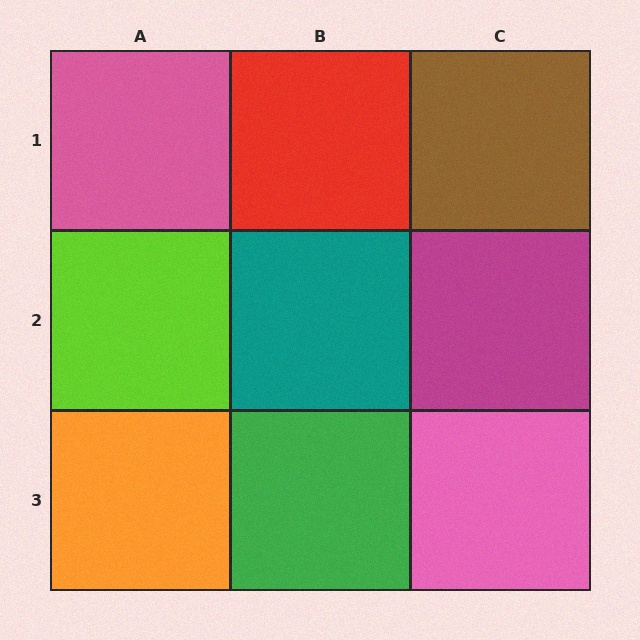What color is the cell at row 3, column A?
Orange.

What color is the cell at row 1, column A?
Pink.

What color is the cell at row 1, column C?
Brown.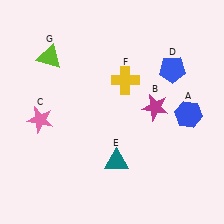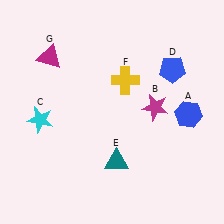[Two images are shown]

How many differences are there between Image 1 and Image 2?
There are 2 differences between the two images.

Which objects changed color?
C changed from pink to cyan. G changed from lime to magenta.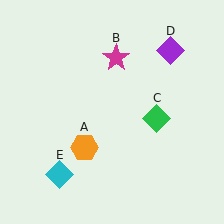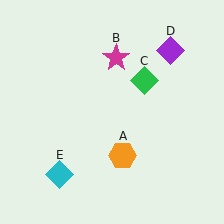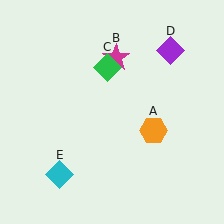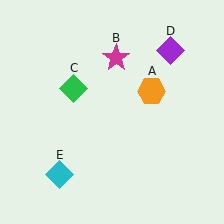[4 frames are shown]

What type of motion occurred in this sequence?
The orange hexagon (object A), green diamond (object C) rotated counterclockwise around the center of the scene.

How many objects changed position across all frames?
2 objects changed position: orange hexagon (object A), green diamond (object C).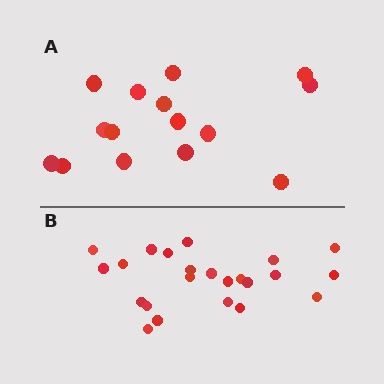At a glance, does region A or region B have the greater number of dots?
Region B (the bottom region) has more dots.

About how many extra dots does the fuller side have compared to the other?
Region B has roughly 8 or so more dots than region A.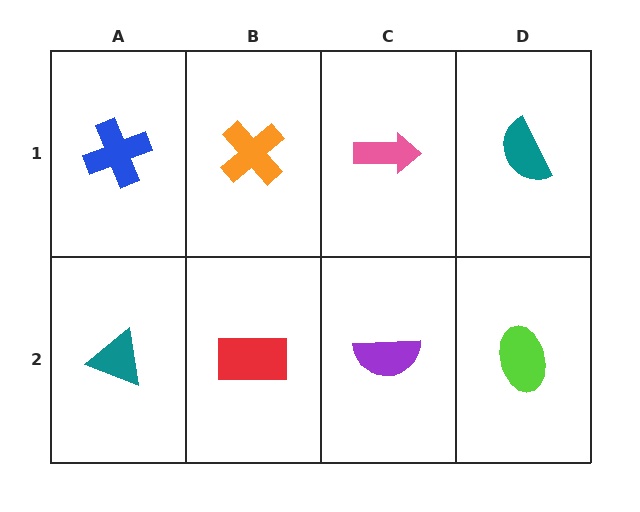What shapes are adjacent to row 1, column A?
A teal triangle (row 2, column A), an orange cross (row 1, column B).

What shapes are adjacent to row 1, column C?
A purple semicircle (row 2, column C), an orange cross (row 1, column B), a teal semicircle (row 1, column D).